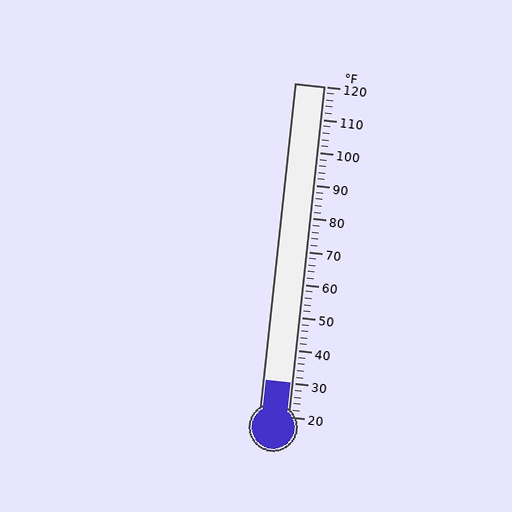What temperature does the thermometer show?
The thermometer shows approximately 30°F.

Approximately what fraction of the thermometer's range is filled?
The thermometer is filled to approximately 10% of its range.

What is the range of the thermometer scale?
The thermometer scale ranges from 20°F to 120°F.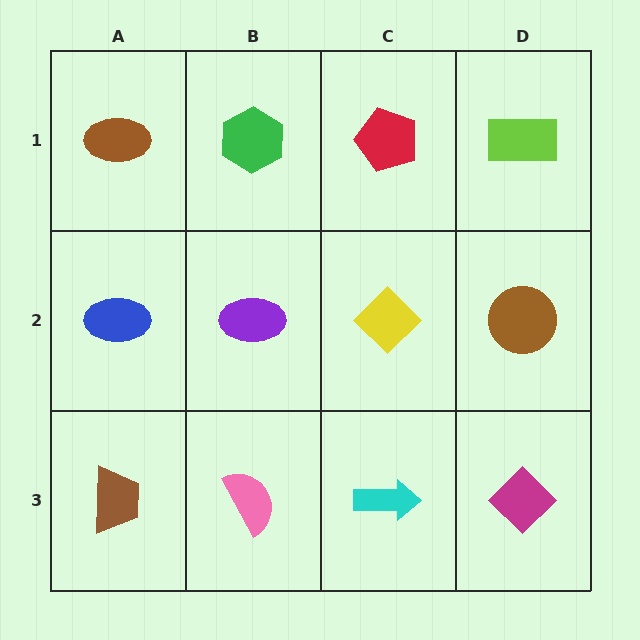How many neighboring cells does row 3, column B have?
3.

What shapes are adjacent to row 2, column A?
A brown ellipse (row 1, column A), a brown trapezoid (row 3, column A), a purple ellipse (row 2, column B).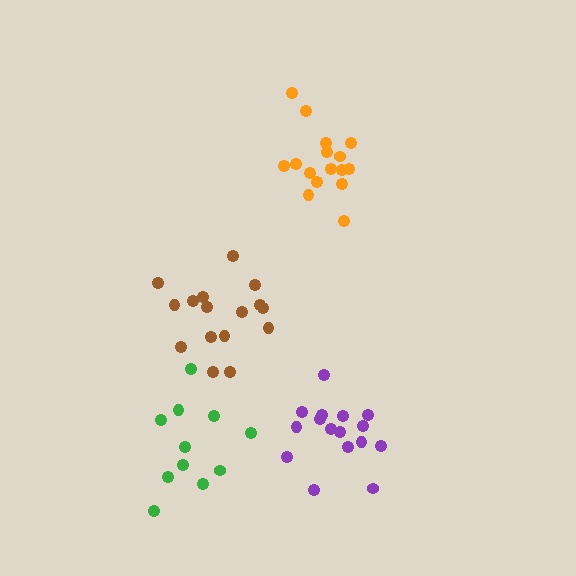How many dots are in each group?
Group 1: 16 dots, Group 2: 16 dots, Group 3: 16 dots, Group 4: 11 dots (59 total).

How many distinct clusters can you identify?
There are 4 distinct clusters.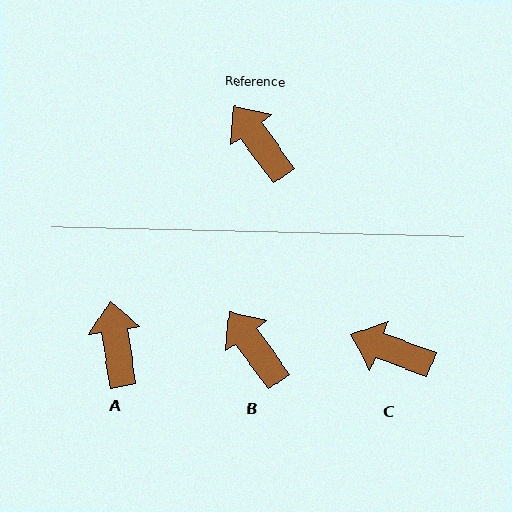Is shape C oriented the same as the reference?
No, it is off by about 34 degrees.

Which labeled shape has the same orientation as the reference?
B.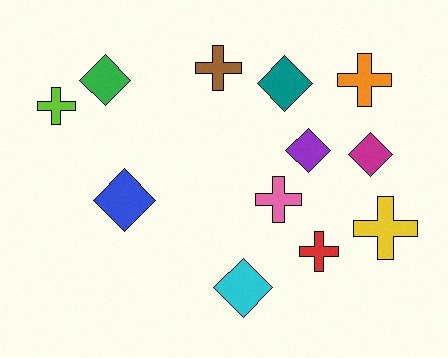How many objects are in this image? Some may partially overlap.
There are 12 objects.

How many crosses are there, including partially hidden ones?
There are 6 crosses.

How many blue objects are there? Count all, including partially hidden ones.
There is 1 blue object.